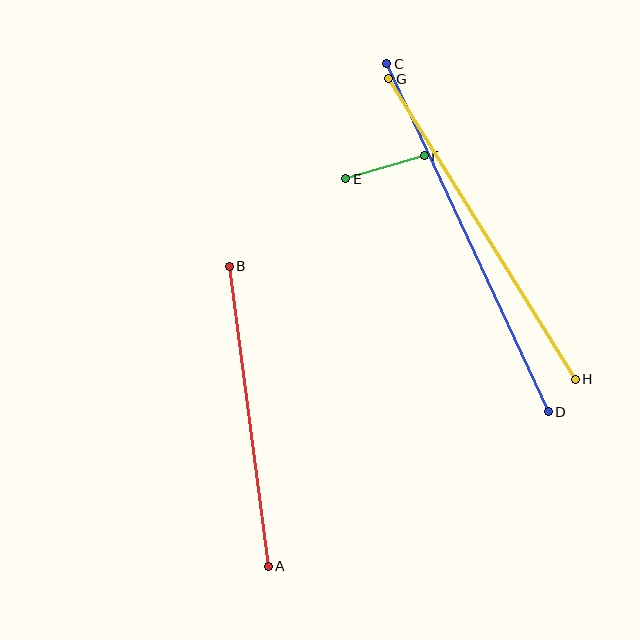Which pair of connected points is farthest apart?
Points C and D are farthest apart.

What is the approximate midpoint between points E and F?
The midpoint is at approximately (385, 167) pixels.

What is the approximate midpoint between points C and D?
The midpoint is at approximately (468, 238) pixels.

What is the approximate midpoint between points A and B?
The midpoint is at approximately (249, 416) pixels.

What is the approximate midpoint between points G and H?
The midpoint is at approximately (482, 229) pixels.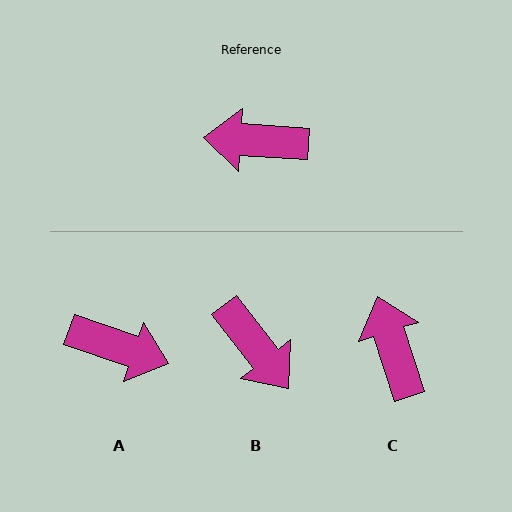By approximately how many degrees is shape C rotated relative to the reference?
Approximately 69 degrees clockwise.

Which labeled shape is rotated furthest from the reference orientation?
A, about 164 degrees away.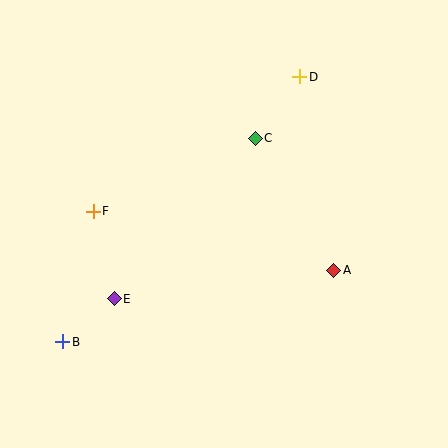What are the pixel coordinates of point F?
Point F is at (93, 211).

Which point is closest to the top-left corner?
Point F is closest to the top-left corner.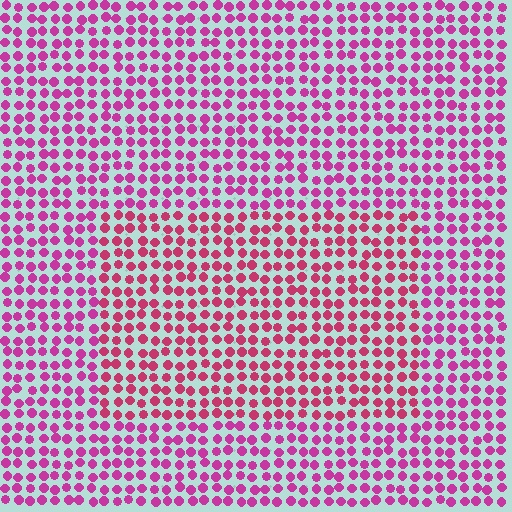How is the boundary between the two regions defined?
The boundary is defined purely by a slight shift in hue (about 22 degrees). Spacing, size, and orientation are identical on both sides.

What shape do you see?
I see a rectangle.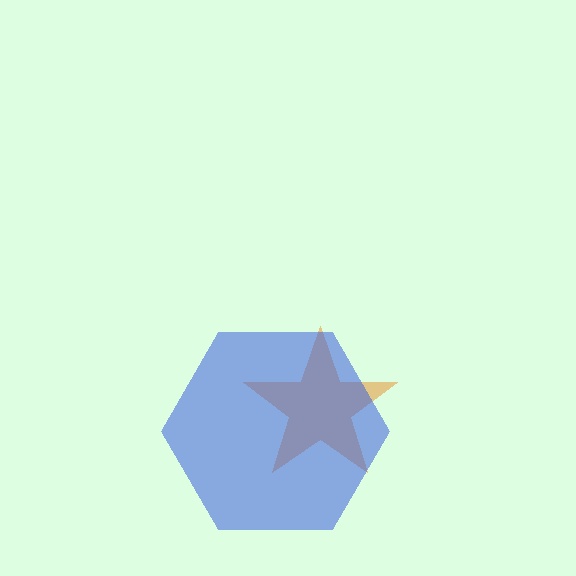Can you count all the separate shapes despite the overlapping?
Yes, there are 2 separate shapes.